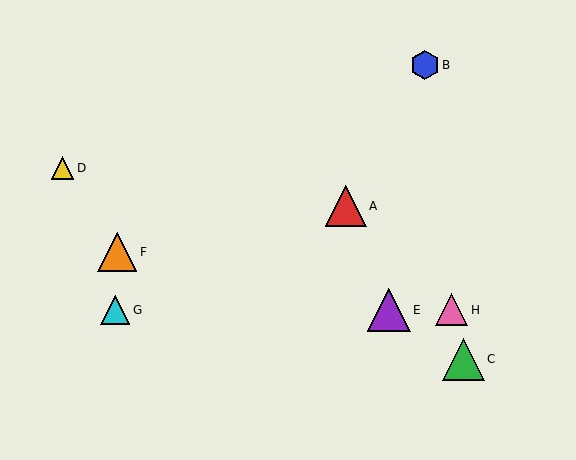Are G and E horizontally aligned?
Yes, both are at y≈310.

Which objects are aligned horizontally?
Objects E, G, H are aligned horizontally.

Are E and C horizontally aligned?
No, E is at y≈310 and C is at y≈359.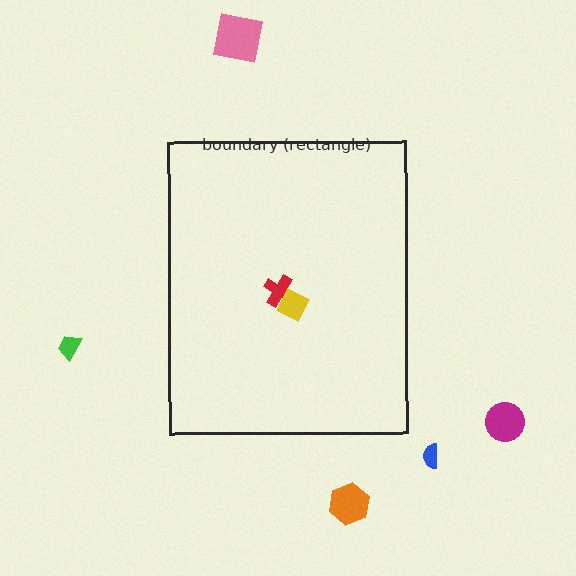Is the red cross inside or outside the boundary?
Inside.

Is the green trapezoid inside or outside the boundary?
Outside.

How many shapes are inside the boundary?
2 inside, 5 outside.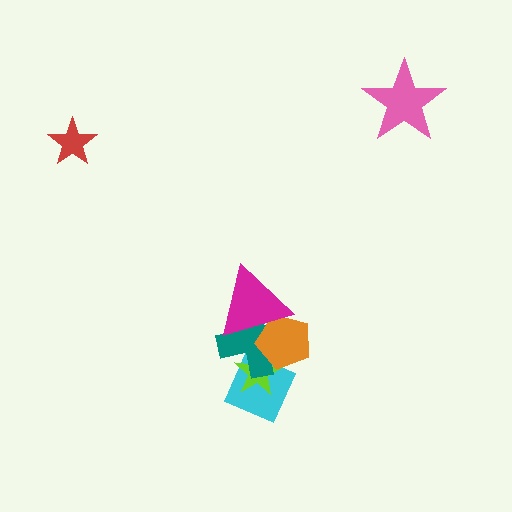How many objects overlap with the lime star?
3 objects overlap with the lime star.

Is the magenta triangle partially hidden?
No, no other shape covers it.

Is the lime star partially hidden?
Yes, it is partially covered by another shape.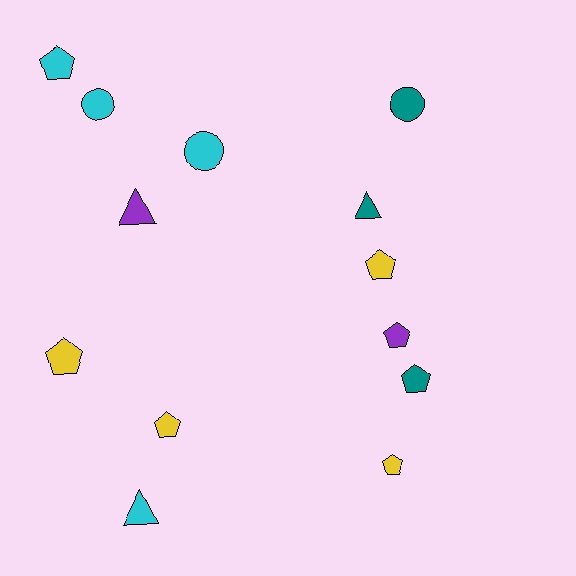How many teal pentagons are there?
There is 1 teal pentagon.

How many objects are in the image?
There are 13 objects.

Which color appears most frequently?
Cyan, with 4 objects.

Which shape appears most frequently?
Pentagon, with 7 objects.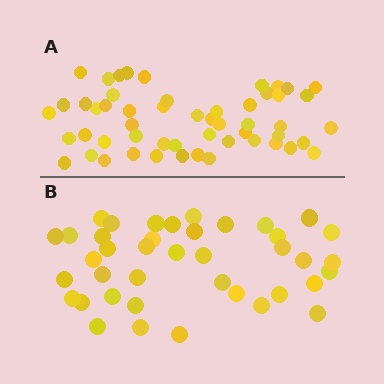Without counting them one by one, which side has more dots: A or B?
Region A (the top region) has more dots.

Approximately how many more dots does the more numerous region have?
Region A has approximately 15 more dots than region B.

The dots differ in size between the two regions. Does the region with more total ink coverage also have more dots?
No. Region B has more total ink coverage because its dots are larger, but region A actually contains more individual dots. Total area can be misleading — the number of items is what matters here.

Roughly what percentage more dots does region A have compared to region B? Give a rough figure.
About 30% more.